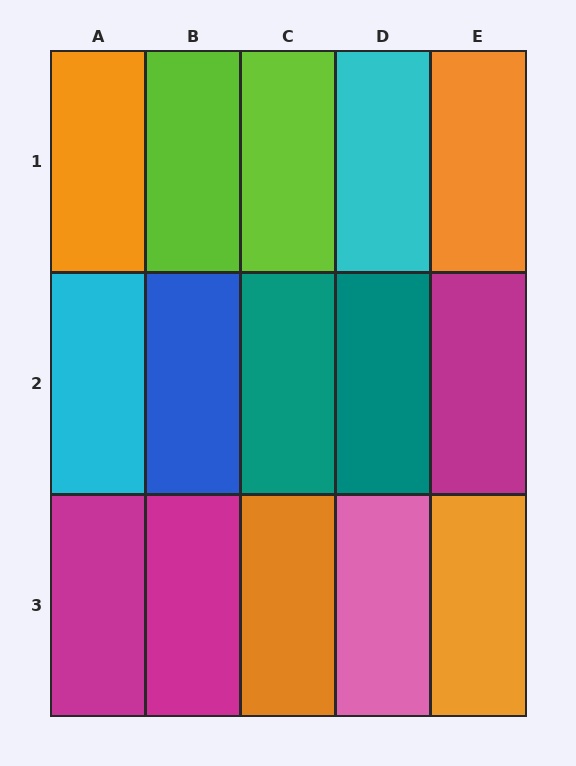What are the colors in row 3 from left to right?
Magenta, magenta, orange, pink, orange.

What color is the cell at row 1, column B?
Lime.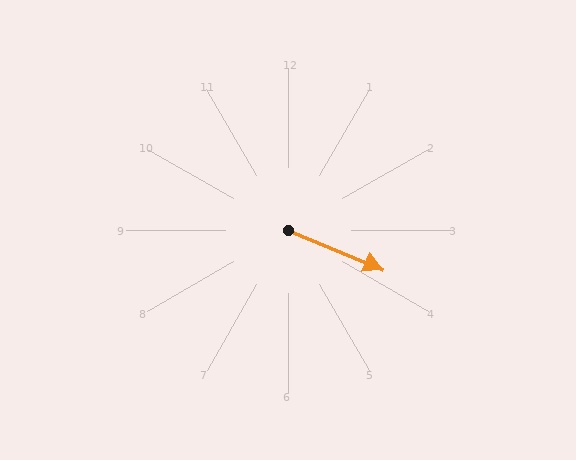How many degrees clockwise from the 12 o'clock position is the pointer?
Approximately 113 degrees.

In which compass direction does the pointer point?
Southeast.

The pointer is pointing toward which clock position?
Roughly 4 o'clock.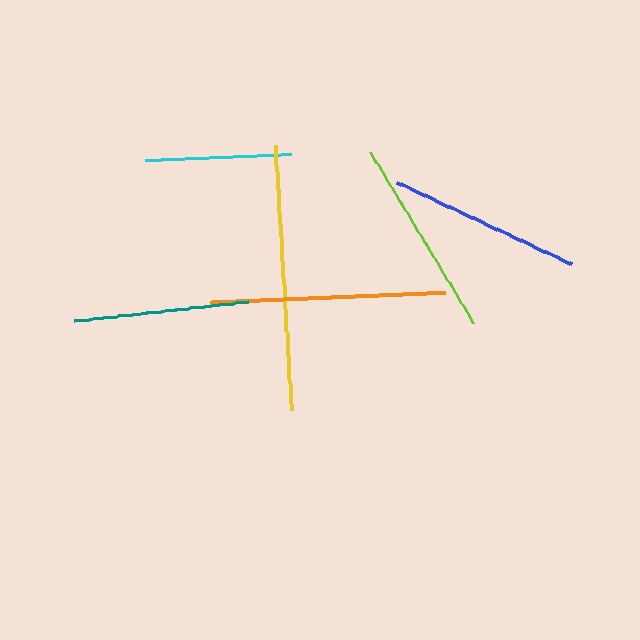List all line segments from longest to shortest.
From longest to shortest: yellow, orange, lime, blue, teal, cyan.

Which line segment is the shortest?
The cyan line is the shortest at approximately 146 pixels.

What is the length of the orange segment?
The orange segment is approximately 234 pixels long.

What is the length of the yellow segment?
The yellow segment is approximately 266 pixels long.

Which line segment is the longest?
The yellow line is the longest at approximately 266 pixels.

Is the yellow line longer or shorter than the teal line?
The yellow line is longer than the teal line.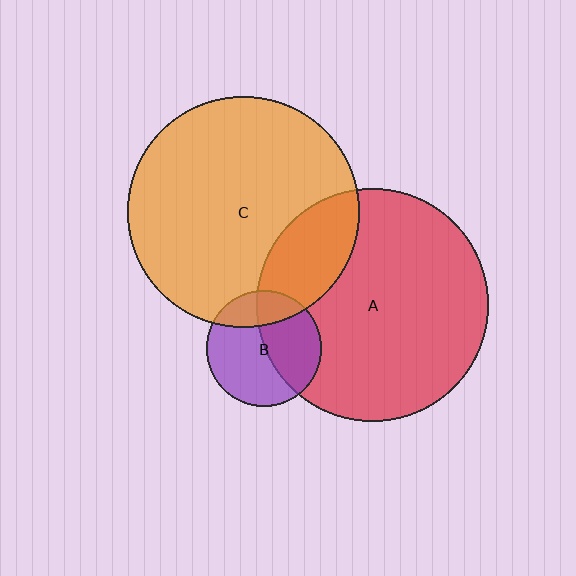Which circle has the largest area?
Circle A (red).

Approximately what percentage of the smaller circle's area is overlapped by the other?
Approximately 45%.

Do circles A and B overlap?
Yes.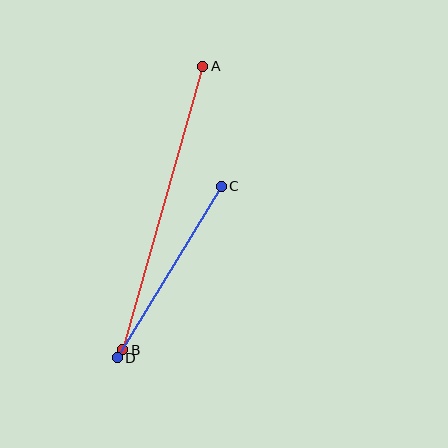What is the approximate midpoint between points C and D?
The midpoint is at approximately (169, 272) pixels.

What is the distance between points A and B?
The distance is approximately 295 pixels.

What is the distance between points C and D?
The distance is approximately 200 pixels.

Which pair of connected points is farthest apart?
Points A and B are farthest apart.